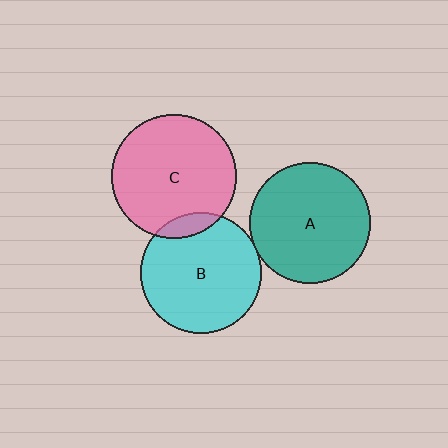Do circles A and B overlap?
Yes.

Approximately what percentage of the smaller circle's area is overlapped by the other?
Approximately 5%.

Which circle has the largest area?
Circle C (pink).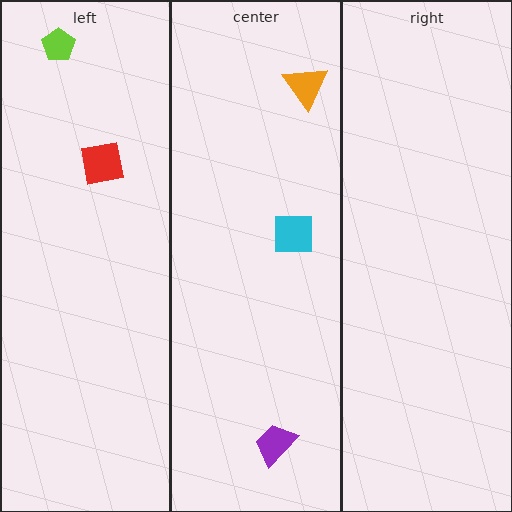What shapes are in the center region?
The cyan square, the orange triangle, the purple trapezoid.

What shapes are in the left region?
The red square, the lime pentagon.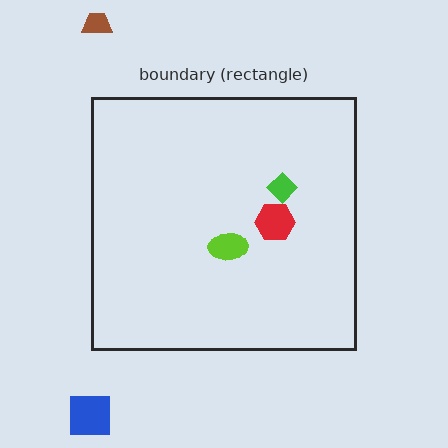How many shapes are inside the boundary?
3 inside, 2 outside.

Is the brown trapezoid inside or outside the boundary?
Outside.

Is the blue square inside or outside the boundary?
Outside.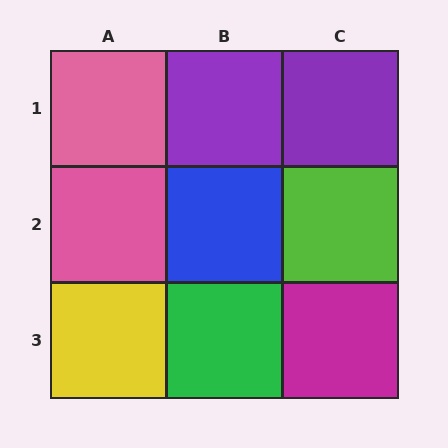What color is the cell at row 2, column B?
Blue.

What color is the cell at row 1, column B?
Purple.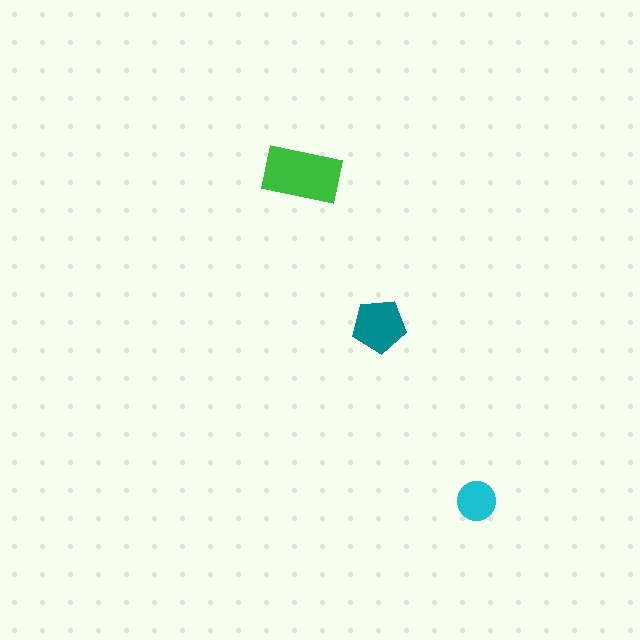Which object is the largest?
The green rectangle.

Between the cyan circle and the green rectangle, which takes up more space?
The green rectangle.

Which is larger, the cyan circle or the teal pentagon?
The teal pentagon.